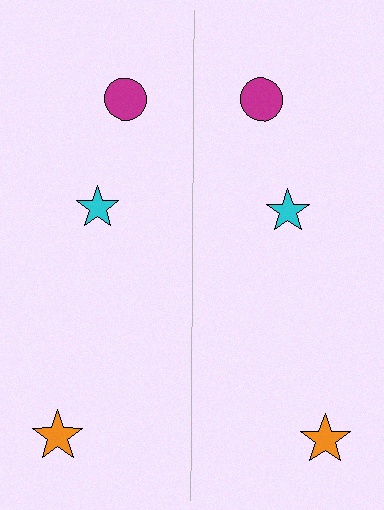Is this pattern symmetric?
Yes, this pattern has bilateral (reflection) symmetry.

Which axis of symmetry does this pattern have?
The pattern has a vertical axis of symmetry running through the center of the image.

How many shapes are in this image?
There are 6 shapes in this image.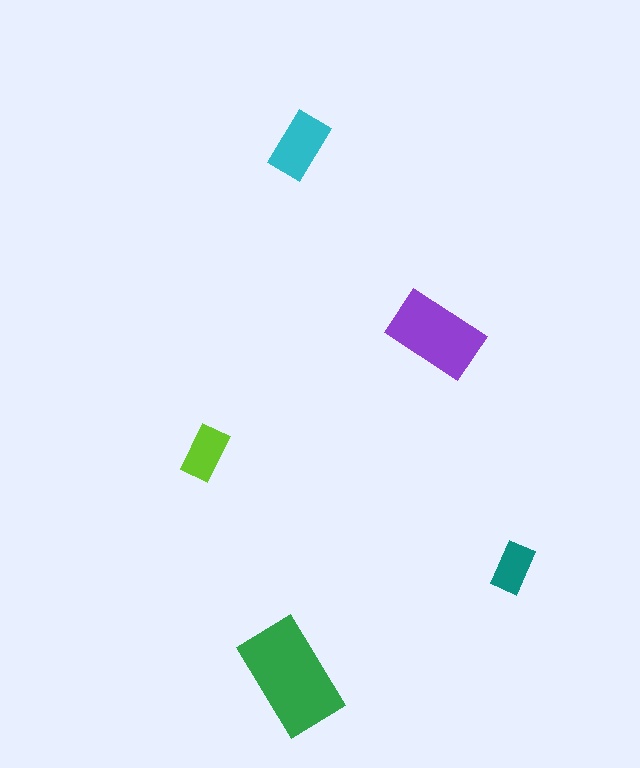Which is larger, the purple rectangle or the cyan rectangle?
The purple one.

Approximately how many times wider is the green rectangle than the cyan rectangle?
About 1.5 times wider.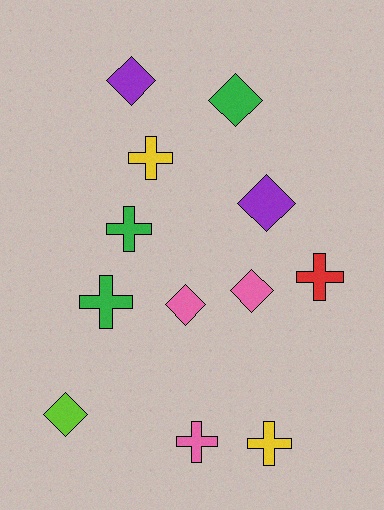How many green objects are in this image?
There are 3 green objects.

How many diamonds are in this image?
There are 6 diamonds.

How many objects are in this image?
There are 12 objects.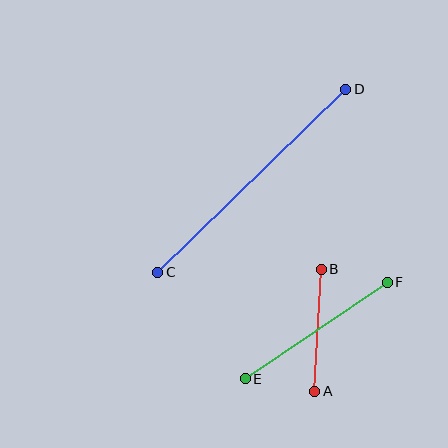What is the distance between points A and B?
The distance is approximately 122 pixels.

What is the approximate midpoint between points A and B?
The midpoint is at approximately (318, 330) pixels.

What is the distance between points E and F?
The distance is approximately 172 pixels.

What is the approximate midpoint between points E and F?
The midpoint is at approximately (316, 330) pixels.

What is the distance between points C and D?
The distance is approximately 263 pixels.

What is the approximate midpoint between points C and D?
The midpoint is at approximately (252, 181) pixels.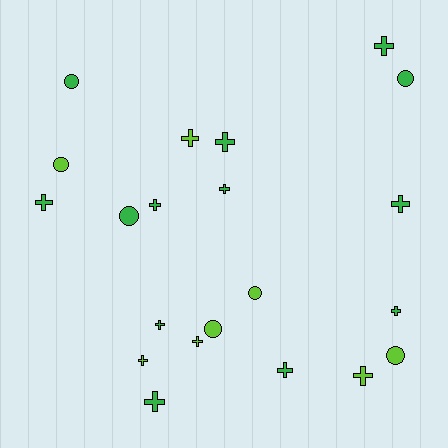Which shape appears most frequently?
Cross, with 14 objects.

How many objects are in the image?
There are 21 objects.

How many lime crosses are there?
There are 4 lime crosses.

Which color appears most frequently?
Green, with 13 objects.